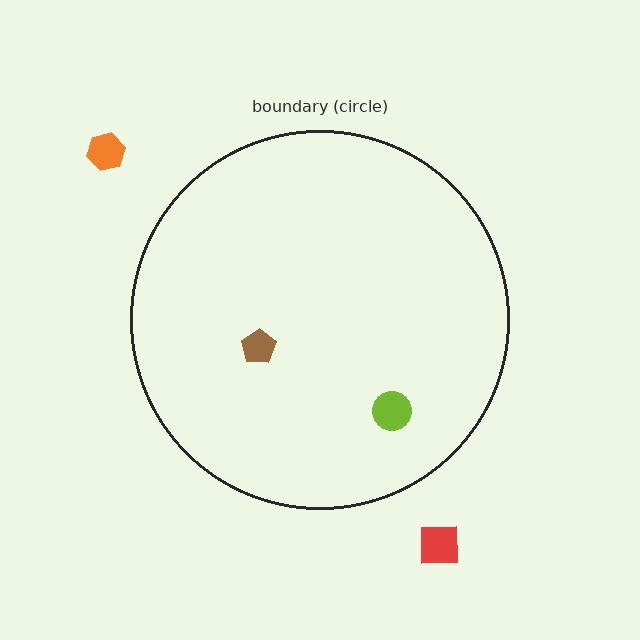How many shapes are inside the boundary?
2 inside, 2 outside.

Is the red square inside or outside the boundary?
Outside.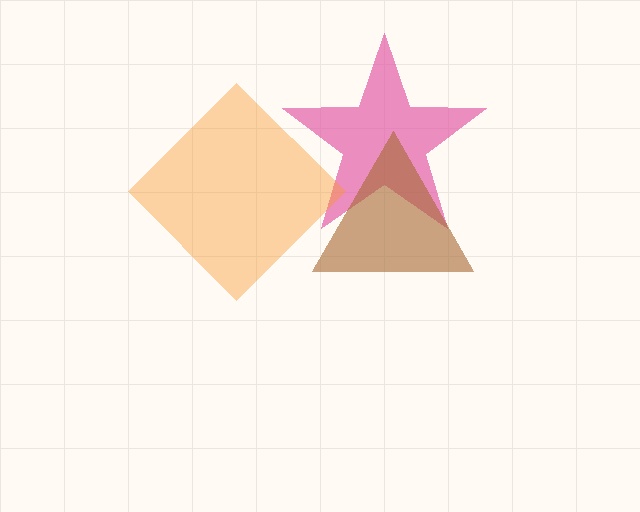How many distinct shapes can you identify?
There are 3 distinct shapes: a pink star, an orange diamond, a brown triangle.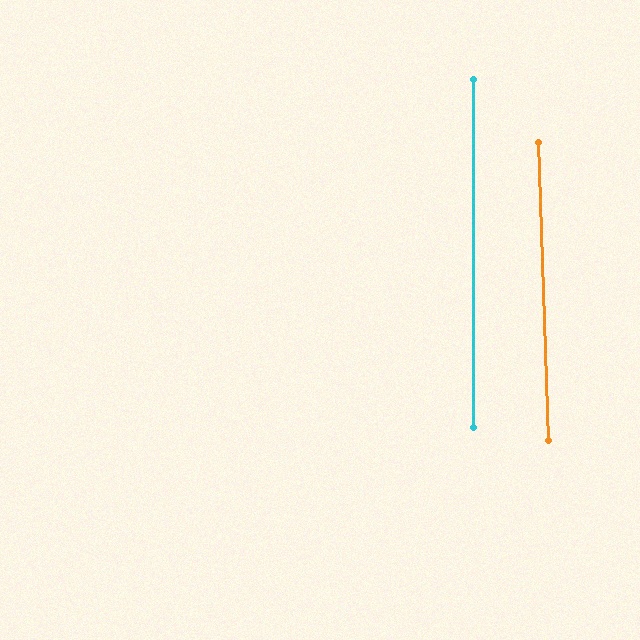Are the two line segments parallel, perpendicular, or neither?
Parallel — their directions differ by only 1.7°.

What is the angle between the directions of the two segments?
Approximately 2 degrees.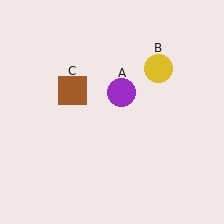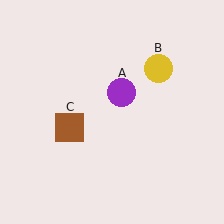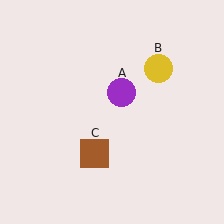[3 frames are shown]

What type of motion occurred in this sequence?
The brown square (object C) rotated counterclockwise around the center of the scene.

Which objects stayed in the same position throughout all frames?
Purple circle (object A) and yellow circle (object B) remained stationary.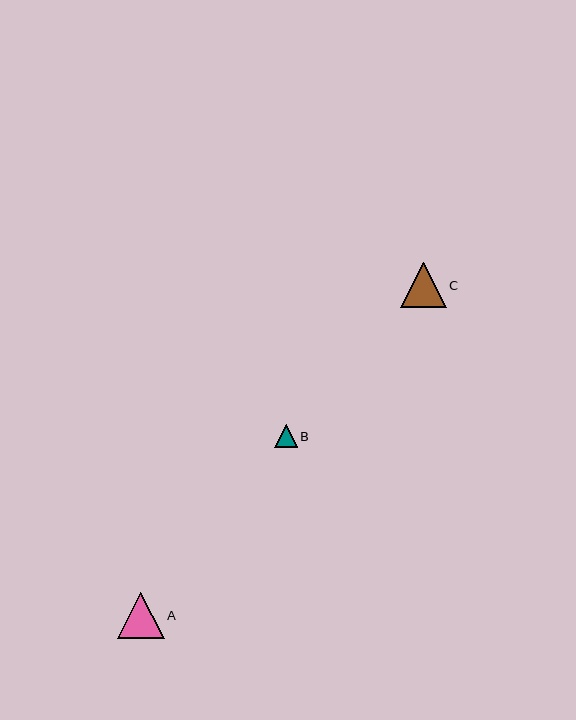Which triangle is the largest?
Triangle A is the largest with a size of approximately 47 pixels.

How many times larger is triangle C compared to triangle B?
Triangle C is approximately 2.0 times the size of triangle B.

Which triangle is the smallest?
Triangle B is the smallest with a size of approximately 22 pixels.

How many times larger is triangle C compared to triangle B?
Triangle C is approximately 2.0 times the size of triangle B.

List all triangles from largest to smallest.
From largest to smallest: A, C, B.